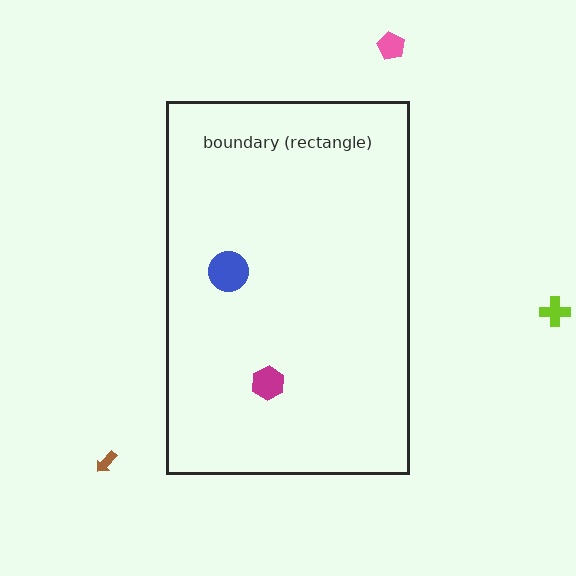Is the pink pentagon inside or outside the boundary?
Outside.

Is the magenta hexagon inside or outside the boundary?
Inside.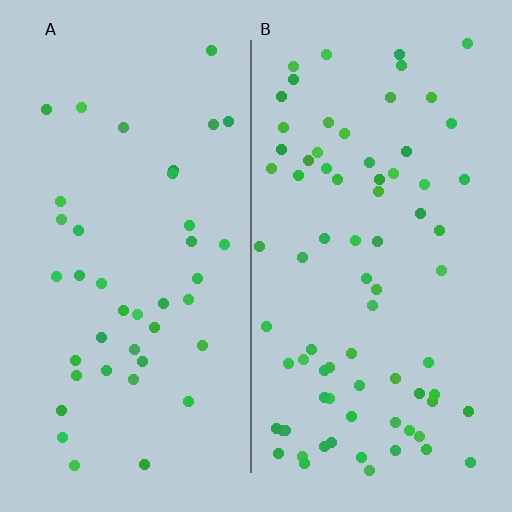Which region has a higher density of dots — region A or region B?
B (the right).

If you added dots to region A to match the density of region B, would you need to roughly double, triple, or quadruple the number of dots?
Approximately double.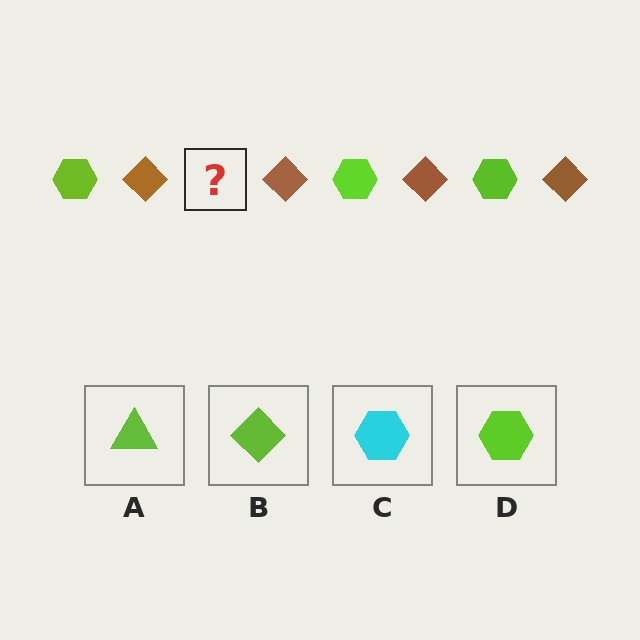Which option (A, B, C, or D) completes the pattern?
D.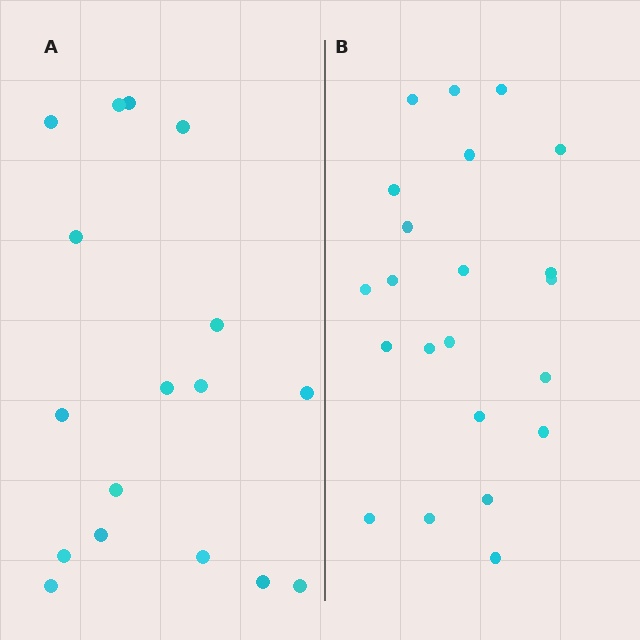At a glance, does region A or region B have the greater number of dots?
Region B (the right region) has more dots.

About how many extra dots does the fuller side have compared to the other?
Region B has about 5 more dots than region A.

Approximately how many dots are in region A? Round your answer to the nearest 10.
About 20 dots. (The exact count is 17, which rounds to 20.)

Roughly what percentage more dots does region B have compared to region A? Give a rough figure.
About 30% more.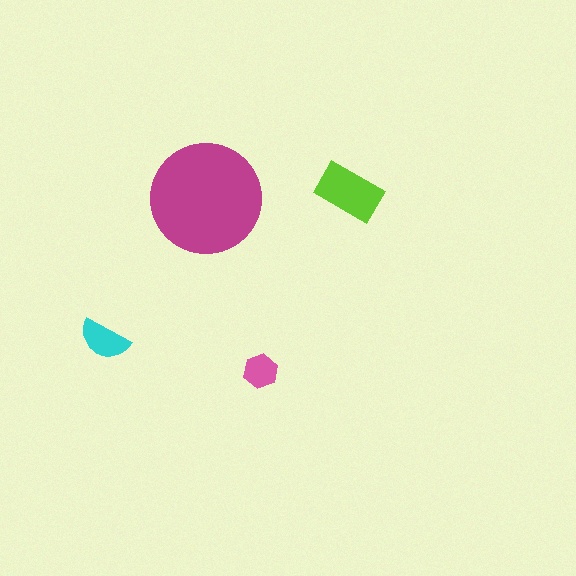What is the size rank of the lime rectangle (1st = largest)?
2nd.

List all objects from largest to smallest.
The magenta circle, the lime rectangle, the cyan semicircle, the pink hexagon.